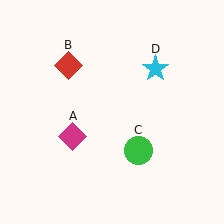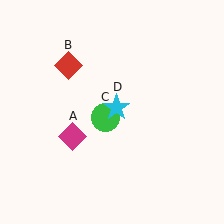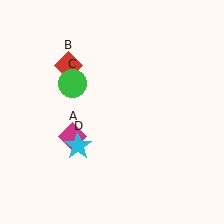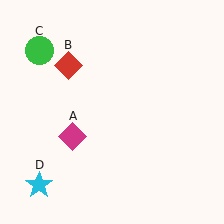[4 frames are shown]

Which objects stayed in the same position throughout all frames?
Magenta diamond (object A) and red diamond (object B) remained stationary.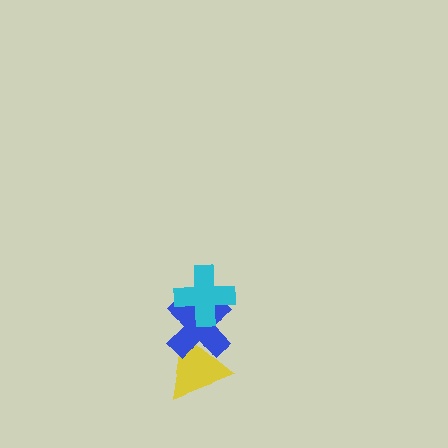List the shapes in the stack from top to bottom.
From top to bottom: the cyan cross, the blue cross, the yellow triangle.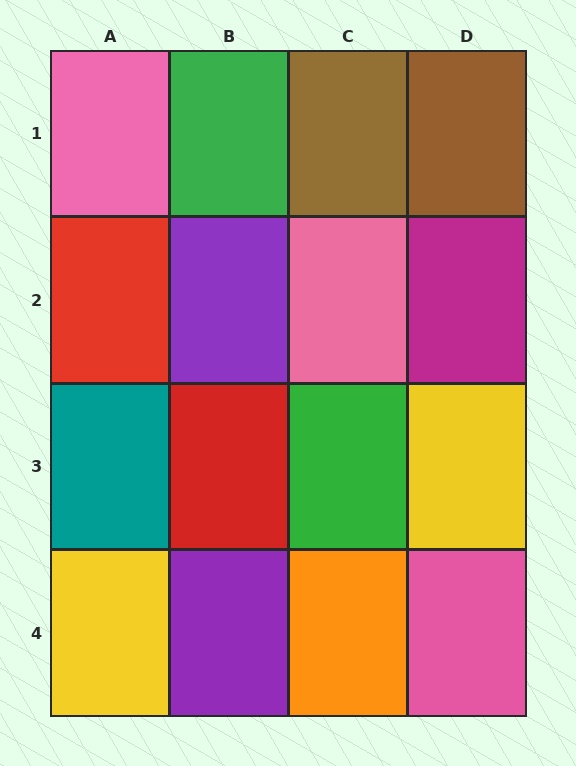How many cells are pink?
3 cells are pink.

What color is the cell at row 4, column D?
Pink.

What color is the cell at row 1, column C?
Brown.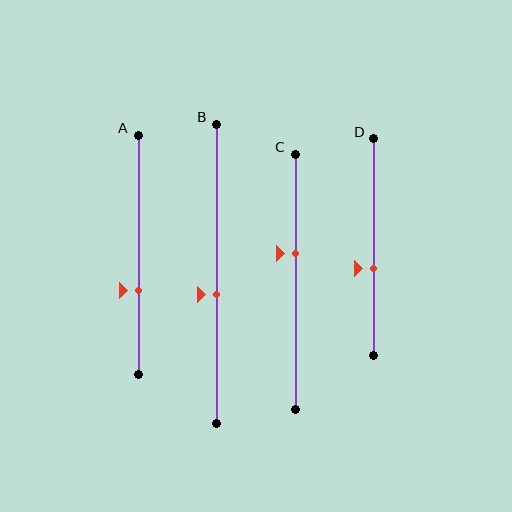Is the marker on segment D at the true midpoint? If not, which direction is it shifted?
No, the marker on segment D is shifted downward by about 10% of the segment length.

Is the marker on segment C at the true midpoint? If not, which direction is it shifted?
No, the marker on segment C is shifted upward by about 11% of the segment length.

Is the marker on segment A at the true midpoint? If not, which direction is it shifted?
No, the marker on segment A is shifted downward by about 15% of the segment length.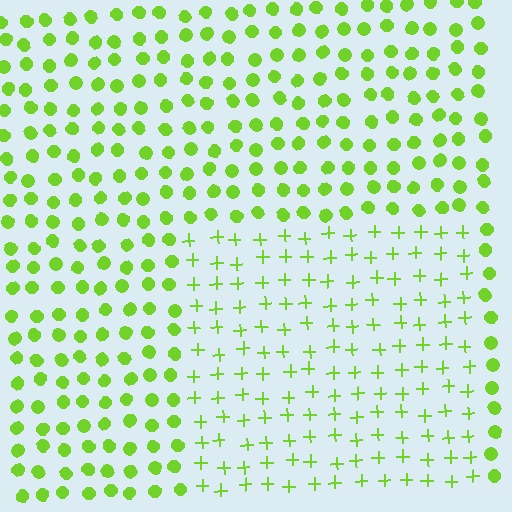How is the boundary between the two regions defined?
The boundary is defined by a change in element shape: plus signs inside vs. circles outside. All elements share the same color and spacing.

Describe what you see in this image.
The image is filled with small lime elements arranged in a uniform grid. A rectangle-shaped region contains plus signs, while the surrounding area contains circles. The boundary is defined purely by the change in element shape.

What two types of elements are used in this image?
The image uses plus signs inside the rectangle region and circles outside it.